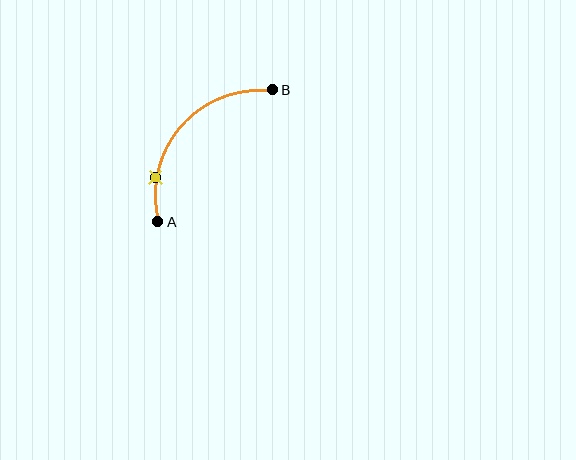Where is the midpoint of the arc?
The arc midpoint is the point on the curve farthest from the straight line joining A and B. It sits above and to the left of that line.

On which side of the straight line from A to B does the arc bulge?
The arc bulges above and to the left of the straight line connecting A and B.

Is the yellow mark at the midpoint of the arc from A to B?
No. The yellow mark lies on the arc but is closer to endpoint A. The arc midpoint would be at the point on the curve equidistant along the arc from both A and B.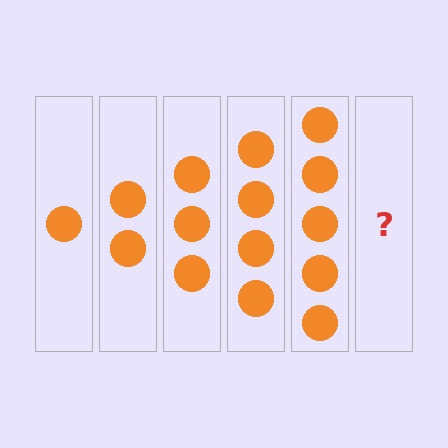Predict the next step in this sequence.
The next step is 6 circles.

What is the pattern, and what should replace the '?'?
The pattern is that each step adds one more circle. The '?' should be 6 circles.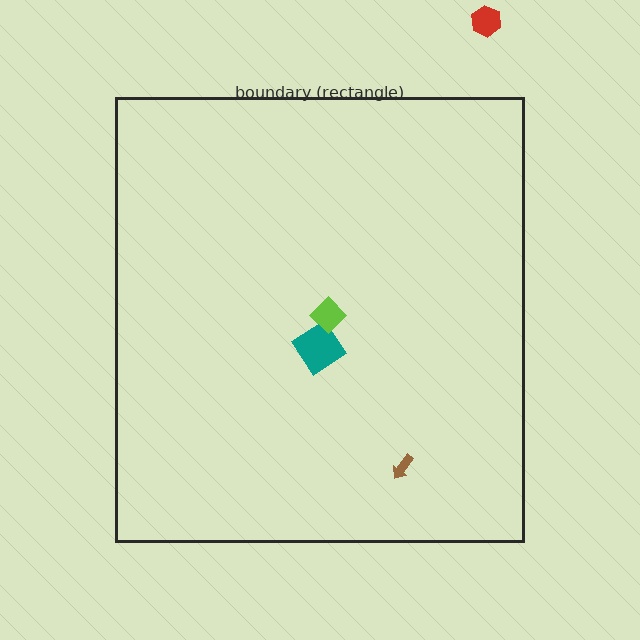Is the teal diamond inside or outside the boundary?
Inside.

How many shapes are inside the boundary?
3 inside, 1 outside.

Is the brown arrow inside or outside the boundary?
Inside.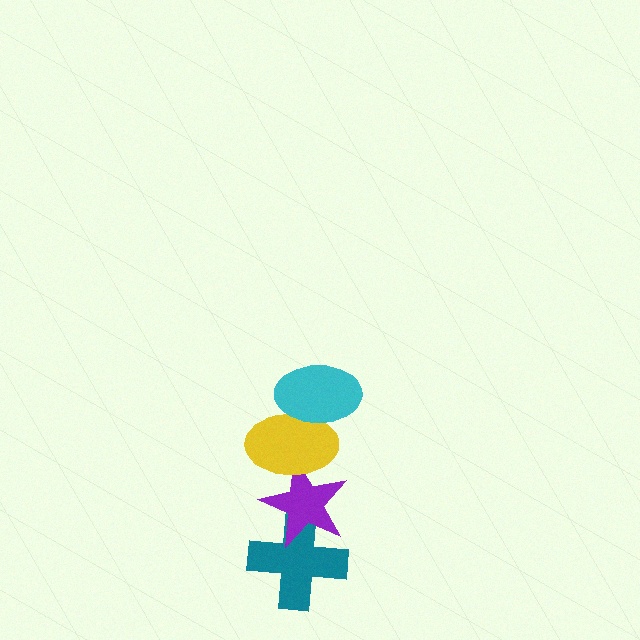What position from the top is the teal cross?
The teal cross is 4th from the top.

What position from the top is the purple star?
The purple star is 3rd from the top.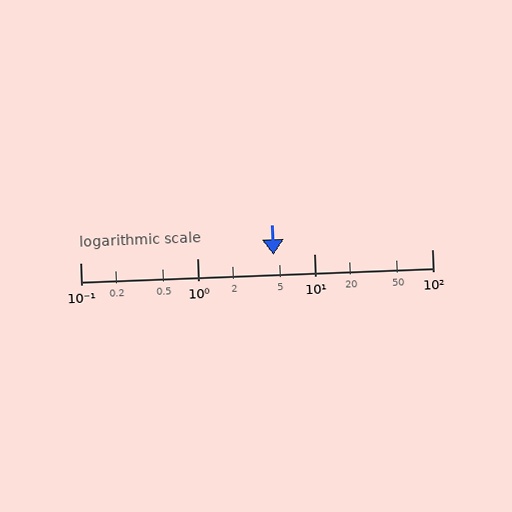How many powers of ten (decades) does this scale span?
The scale spans 3 decades, from 0.1 to 100.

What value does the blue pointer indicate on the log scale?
The pointer indicates approximately 4.5.